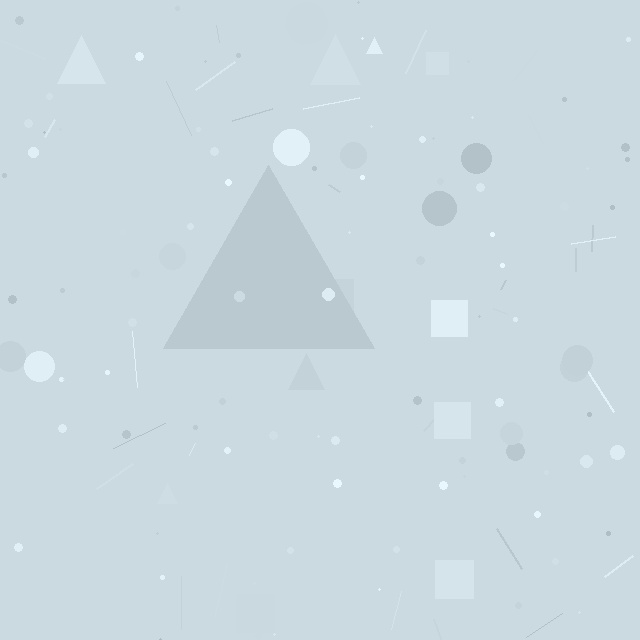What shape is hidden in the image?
A triangle is hidden in the image.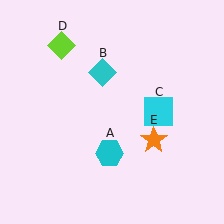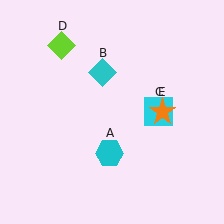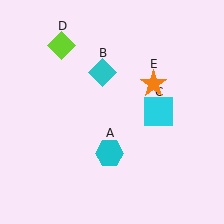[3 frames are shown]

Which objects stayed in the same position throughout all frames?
Cyan hexagon (object A) and cyan diamond (object B) and cyan square (object C) and lime diamond (object D) remained stationary.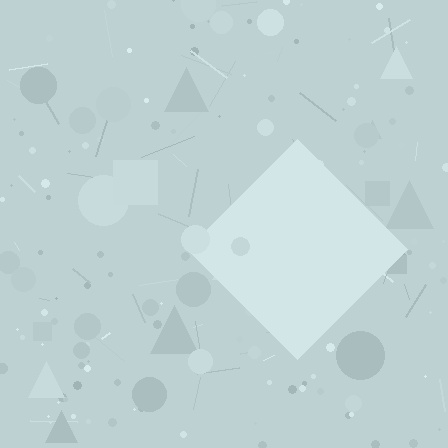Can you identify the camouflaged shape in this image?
The camouflaged shape is a diamond.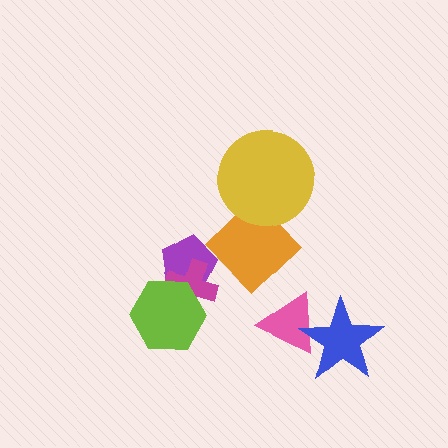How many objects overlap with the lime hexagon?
2 objects overlap with the lime hexagon.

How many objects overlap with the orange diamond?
1 object overlaps with the orange diamond.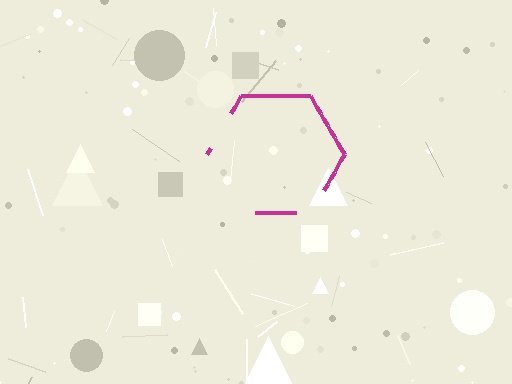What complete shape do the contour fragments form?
The contour fragments form a hexagon.